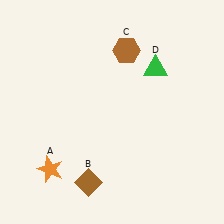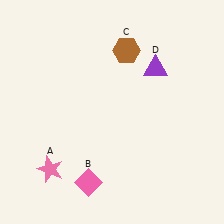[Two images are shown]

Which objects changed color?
A changed from orange to pink. B changed from brown to pink. D changed from green to purple.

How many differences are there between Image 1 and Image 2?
There are 3 differences between the two images.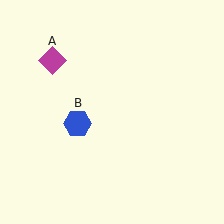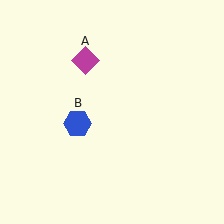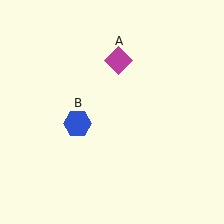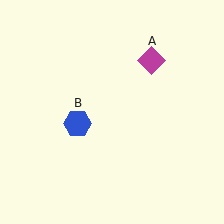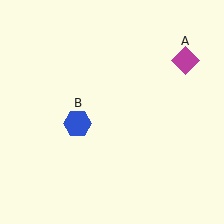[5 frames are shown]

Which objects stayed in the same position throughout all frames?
Blue hexagon (object B) remained stationary.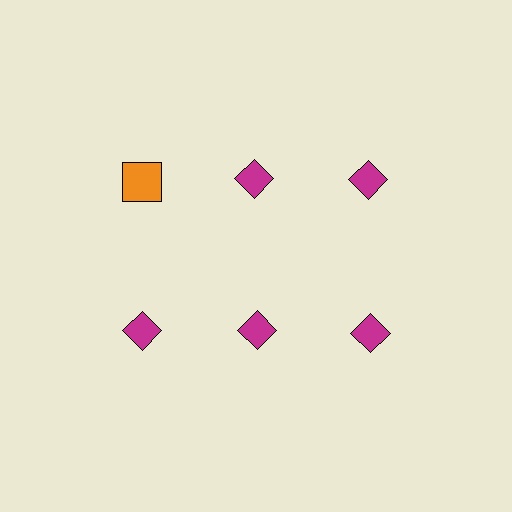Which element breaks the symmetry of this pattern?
The orange square in the top row, leftmost column breaks the symmetry. All other shapes are magenta diamonds.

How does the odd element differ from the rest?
It differs in both color (orange instead of magenta) and shape (square instead of diamond).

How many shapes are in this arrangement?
There are 6 shapes arranged in a grid pattern.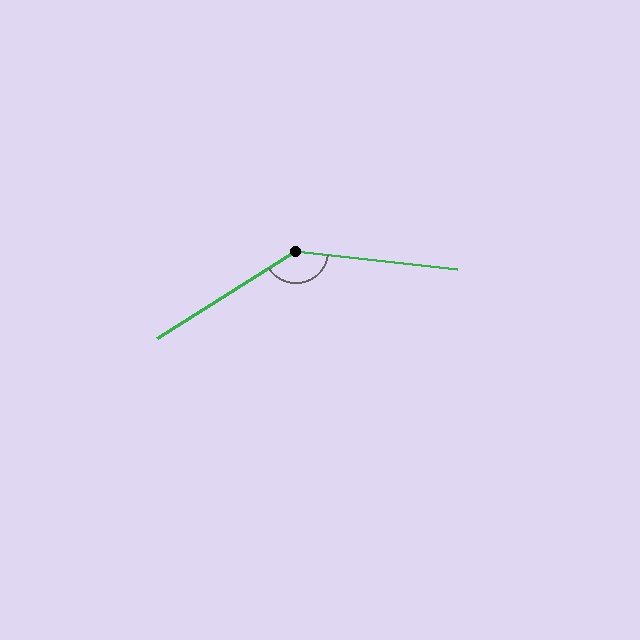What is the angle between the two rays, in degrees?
Approximately 142 degrees.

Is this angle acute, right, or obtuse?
It is obtuse.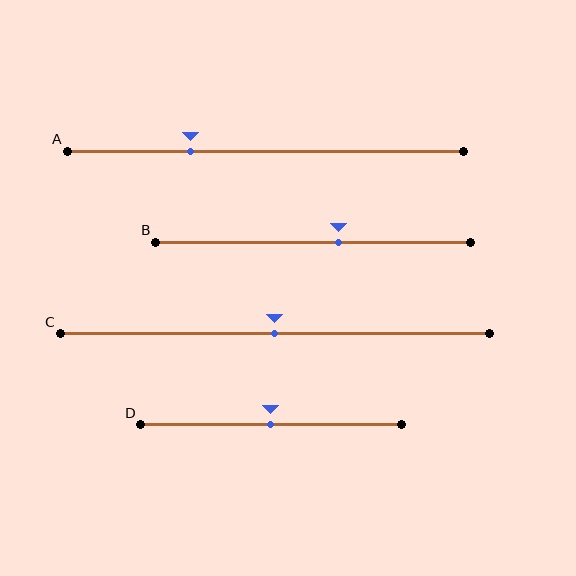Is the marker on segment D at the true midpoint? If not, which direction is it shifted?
Yes, the marker on segment D is at the true midpoint.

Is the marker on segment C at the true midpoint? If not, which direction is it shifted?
Yes, the marker on segment C is at the true midpoint.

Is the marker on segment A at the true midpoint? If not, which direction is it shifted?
No, the marker on segment A is shifted to the left by about 19% of the segment length.